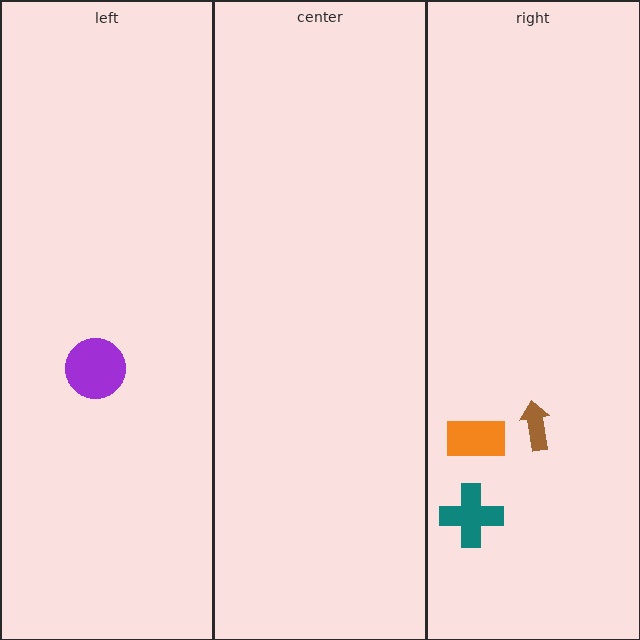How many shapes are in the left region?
1.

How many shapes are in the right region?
3.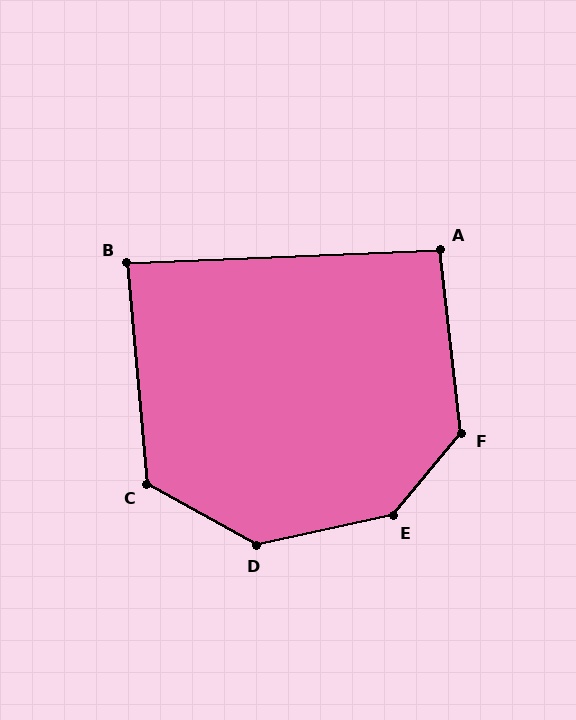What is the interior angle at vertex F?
Approximately 134 degrees (obtuse).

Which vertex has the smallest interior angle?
B, at approximately 87 degrees.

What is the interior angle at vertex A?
Approximately 94 degrees (approximately right).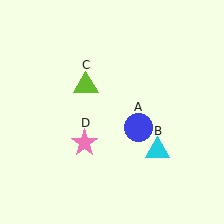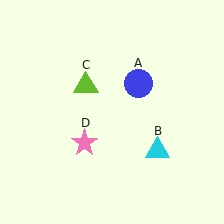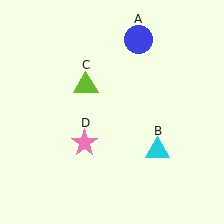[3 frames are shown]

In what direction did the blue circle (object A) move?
The blue circle (object A) moved up.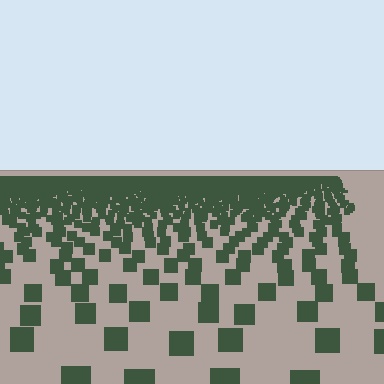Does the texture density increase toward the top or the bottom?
Density increases toward the top.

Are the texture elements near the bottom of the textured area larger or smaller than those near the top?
Larger. Near the bottom, elements are closer to the viewer and appear at a bigger on-screen size.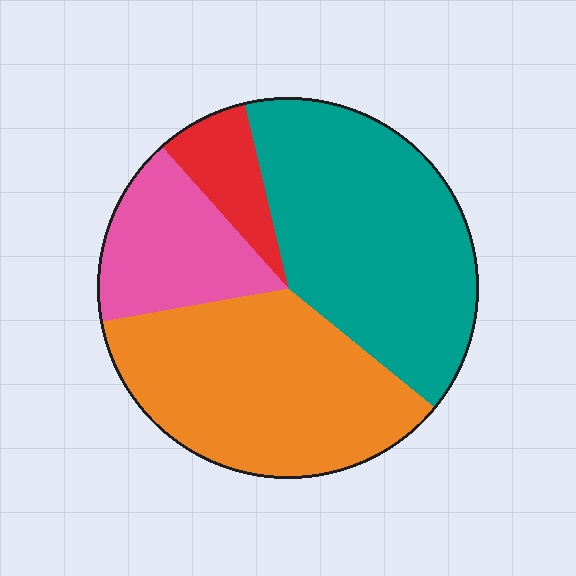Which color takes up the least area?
Red, at roughly 10%.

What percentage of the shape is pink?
Pink takes up about one sixth (1/6) of the shape.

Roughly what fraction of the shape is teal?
Teal covers 40% of the shape.